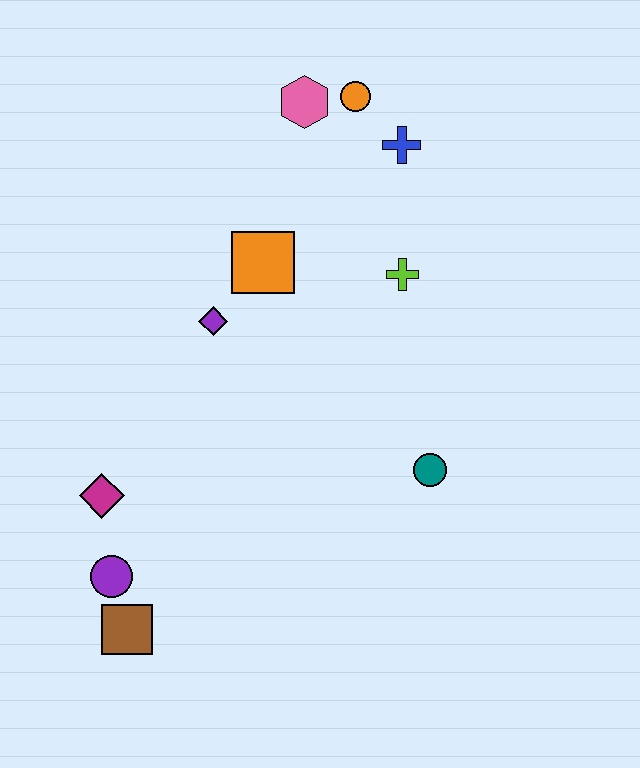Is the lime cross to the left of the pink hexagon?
No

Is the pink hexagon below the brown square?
No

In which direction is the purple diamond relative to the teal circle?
The purple diamond is to the left of the teal circle.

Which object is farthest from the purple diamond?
The brown square is farthest from the purple diamond.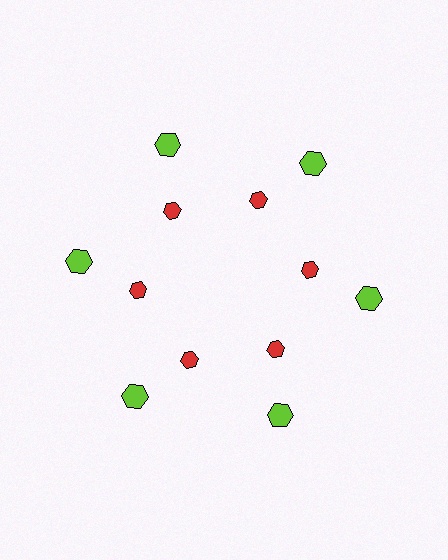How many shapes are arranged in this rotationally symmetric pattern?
There are 12 shapes, arranged in 6 groups of 2.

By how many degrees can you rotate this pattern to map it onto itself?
The pattern maps onto itself every 60 degrees of rotation.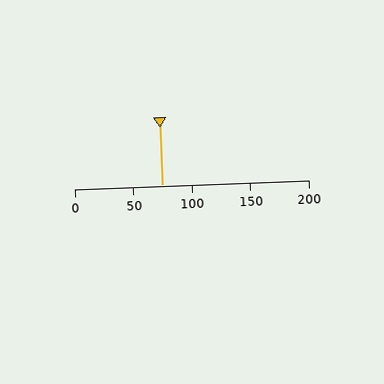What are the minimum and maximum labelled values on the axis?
The axis runs from 0 to 200.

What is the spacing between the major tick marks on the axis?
The major ticks are spaced 50 apart.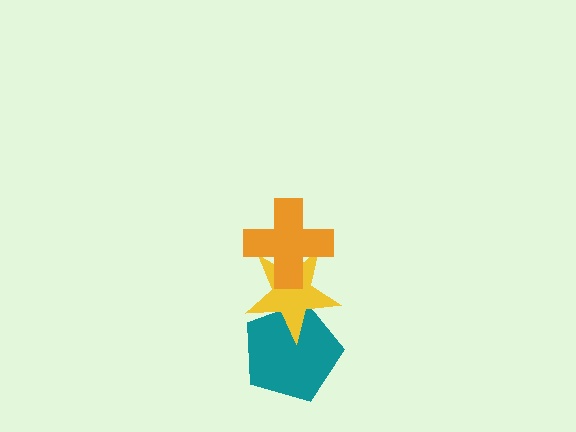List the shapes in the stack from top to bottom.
From top to bottom: the orange cross, the yellow star, the teal pentagon.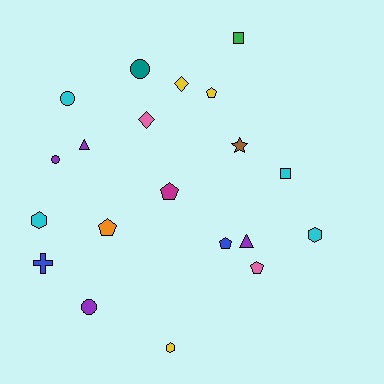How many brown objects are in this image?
There is 1 brown object.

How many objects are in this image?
There are 20 objects.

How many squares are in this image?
There are 2 squares.